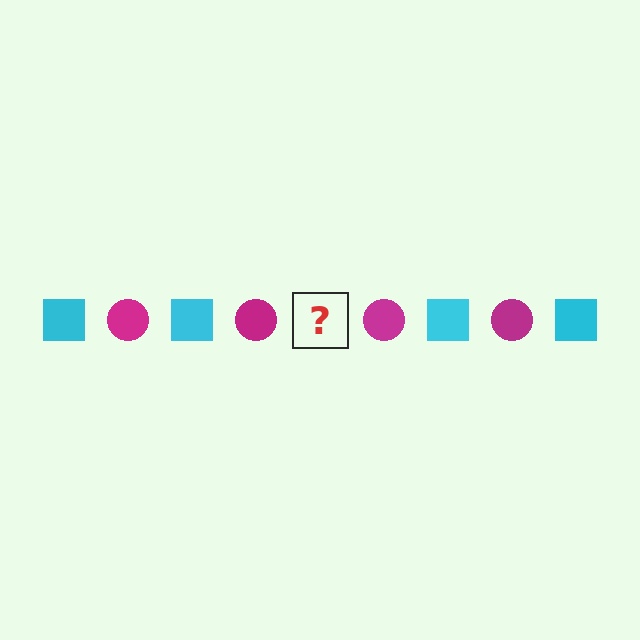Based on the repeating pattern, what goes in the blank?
The blank should be a cyan square.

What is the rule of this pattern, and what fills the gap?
The rule is that the pattern alternates between cyan square and magenta circle. The gap should be filled with a cyan square.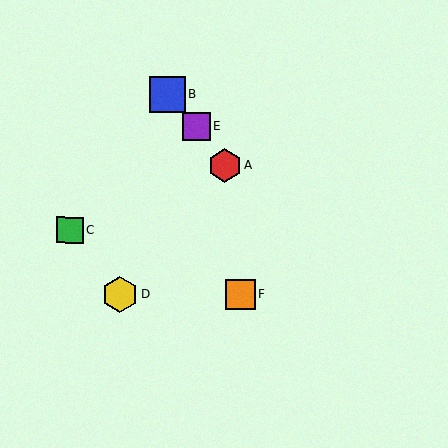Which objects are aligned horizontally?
Objects D, F are aligned horizontally.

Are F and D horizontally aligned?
Yes, both are at y≈294.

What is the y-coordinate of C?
Object C is at y≈230.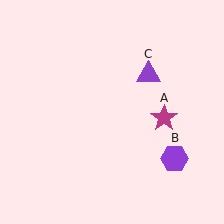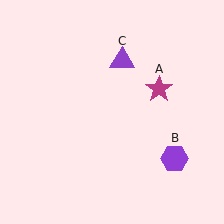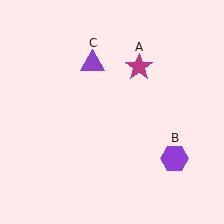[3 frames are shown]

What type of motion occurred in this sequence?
The magenta star (object A), purple triangle (object C) rotated counterclockwise around the center of the scene.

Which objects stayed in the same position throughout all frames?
Purple hexagon (object B) remained stationary.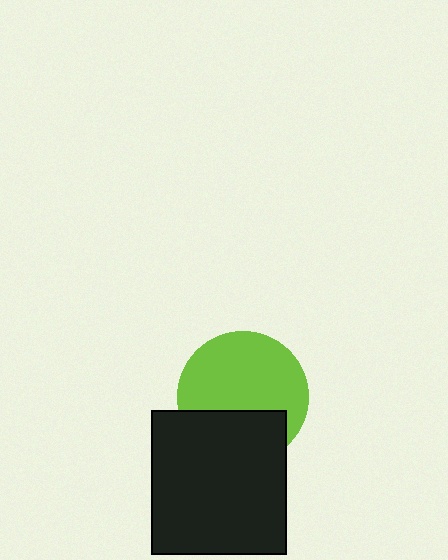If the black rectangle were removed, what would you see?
You would see the complete lime circle.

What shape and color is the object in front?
The object in front is a black rectangle.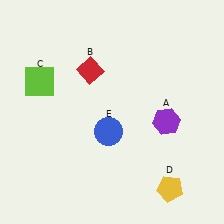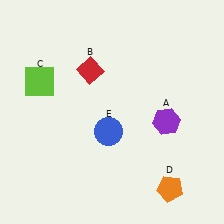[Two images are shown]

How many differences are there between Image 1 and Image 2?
There is 1 difference between the two images.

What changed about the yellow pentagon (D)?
In Image 1, D is yellow. In Image 2, it changed to orange.